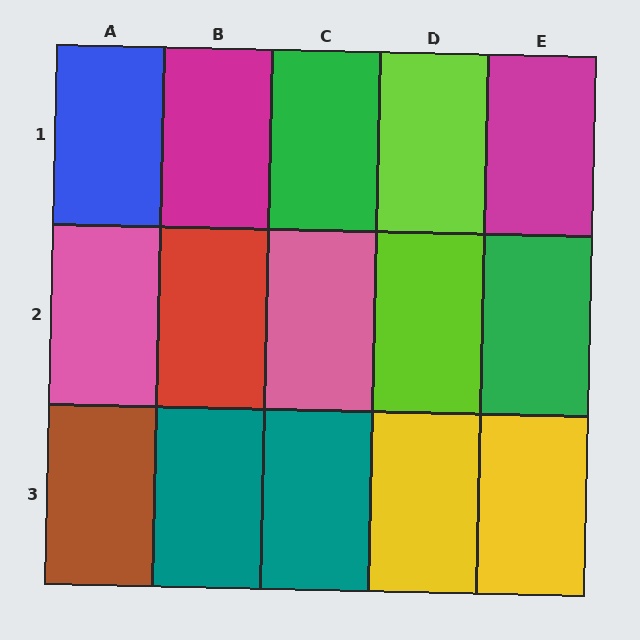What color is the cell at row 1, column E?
Magenta.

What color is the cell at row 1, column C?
Green.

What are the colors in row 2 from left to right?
Pink, red, pink, lime, green.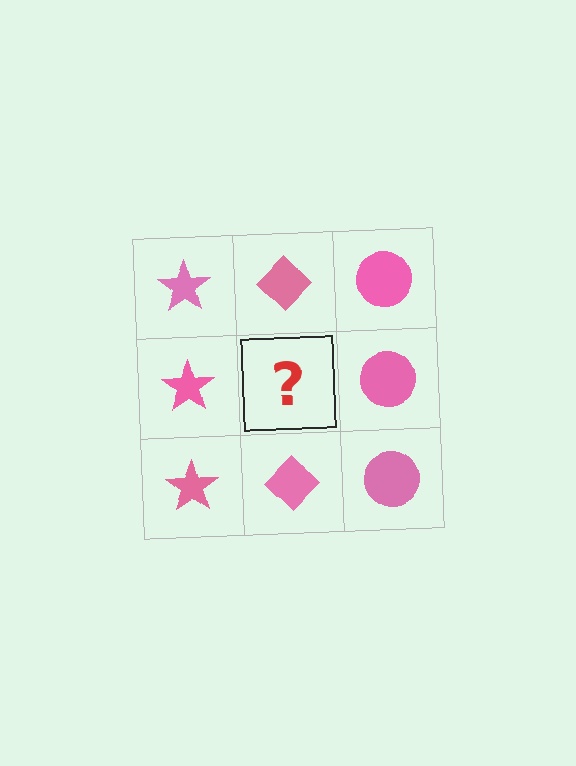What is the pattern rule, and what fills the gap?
The rule is that each column has a consistent shape. The gap should be filled with a pink diamond.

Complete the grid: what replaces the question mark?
The question mark should be replaced with a pink diamond.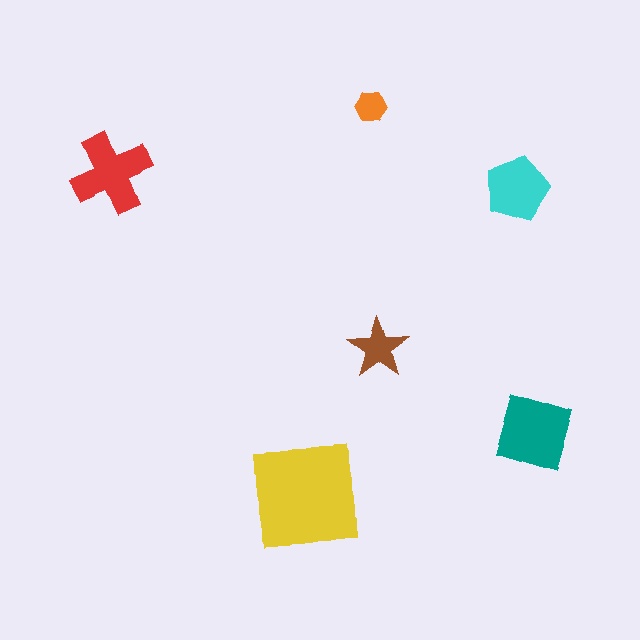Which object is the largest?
The yellow square.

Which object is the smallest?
The orange hexagon.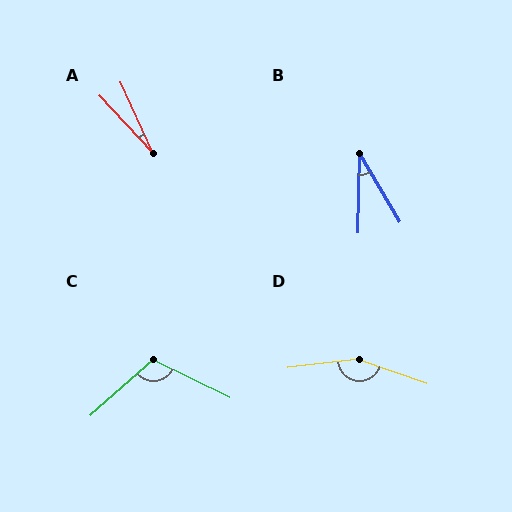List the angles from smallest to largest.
A (19°), B (31°), C (112°), D (154°).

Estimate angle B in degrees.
Approximately 31 degrees.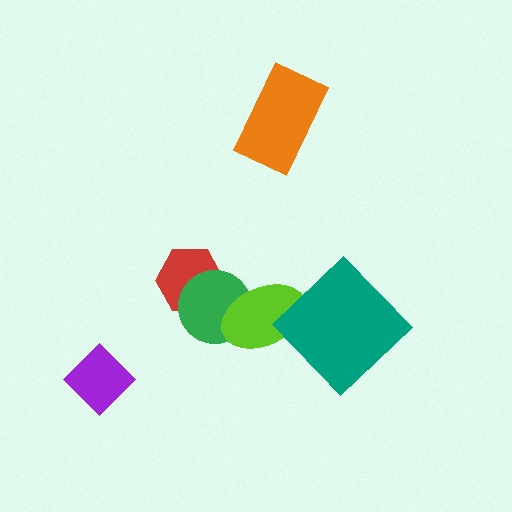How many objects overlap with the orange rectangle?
0 objects overlap with the orange rectangle.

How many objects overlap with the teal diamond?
1 object overlaps with the teal diamond.